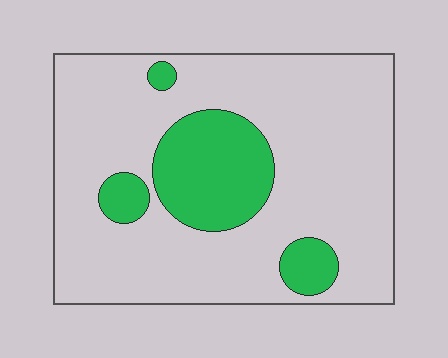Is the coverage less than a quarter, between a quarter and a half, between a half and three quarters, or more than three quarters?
Less than a quarter.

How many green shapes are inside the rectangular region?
4.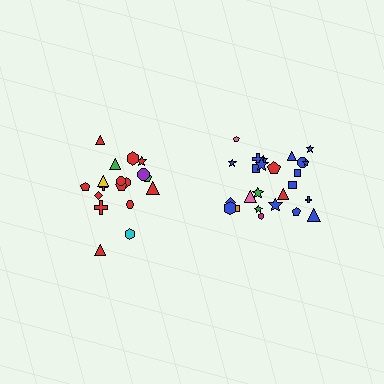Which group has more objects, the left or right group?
The right group.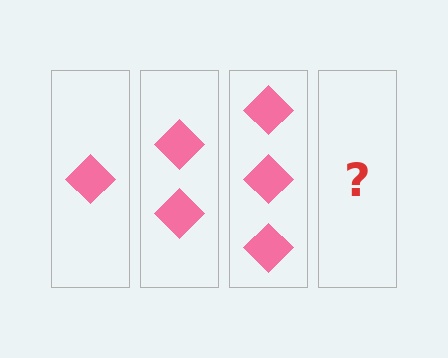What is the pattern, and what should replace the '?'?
The pattern is that each step adds one more diamond. The '?' should be 4 diamonds.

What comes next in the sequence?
The next element should be 4 diamonds.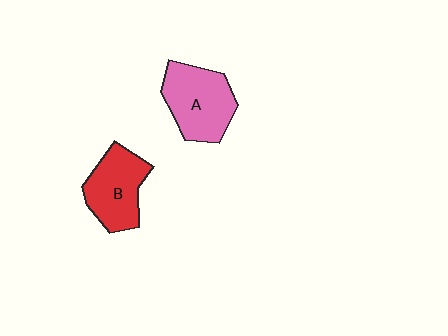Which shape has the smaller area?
Shape B (red).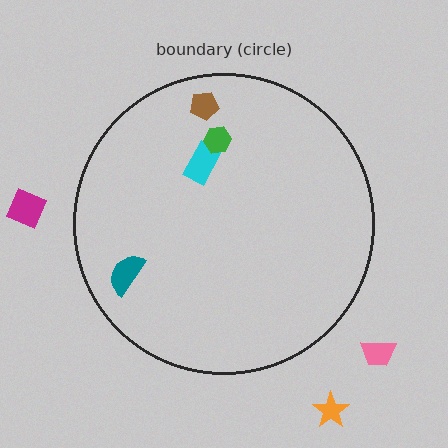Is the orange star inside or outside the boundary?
Outside.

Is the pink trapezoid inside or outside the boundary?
Outside.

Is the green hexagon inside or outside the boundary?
Inside.